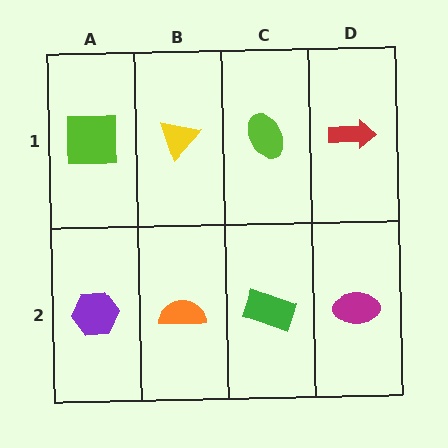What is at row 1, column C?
A lime ellipse.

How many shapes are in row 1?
4 shapes.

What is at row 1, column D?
A red arrow.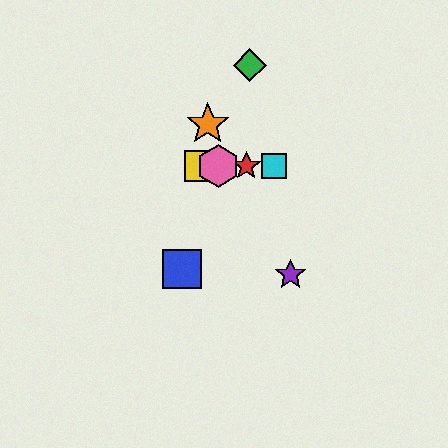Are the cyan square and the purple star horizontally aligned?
No, the cyan square is at y≈166 and the purple star is at y≈275.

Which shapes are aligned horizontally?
The red star, the yellow square, the cyan square, the pink hexagon are aligned horizontally.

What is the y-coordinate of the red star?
The red star is at y≈166.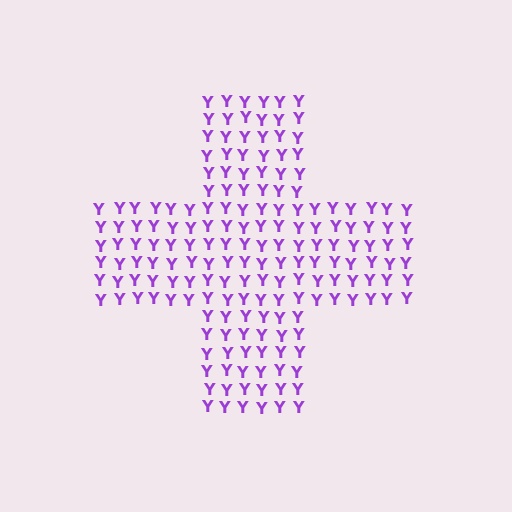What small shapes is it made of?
It is made of small letter Y's.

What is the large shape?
The large shape is a cross.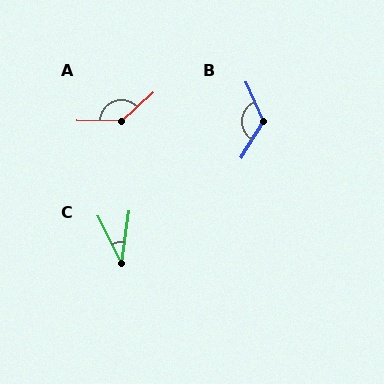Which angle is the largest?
A, at approximately 137 degrees.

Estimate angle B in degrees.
Approximately 124 degrees.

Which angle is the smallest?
C, at approximately 34 degrees.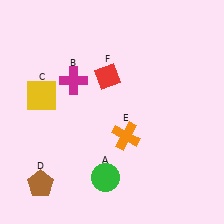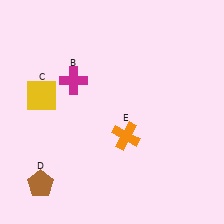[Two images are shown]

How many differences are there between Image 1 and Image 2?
There are 2 differences between the two images.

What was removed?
The green circle (A), the red diamond (F) were removed in Image 2.